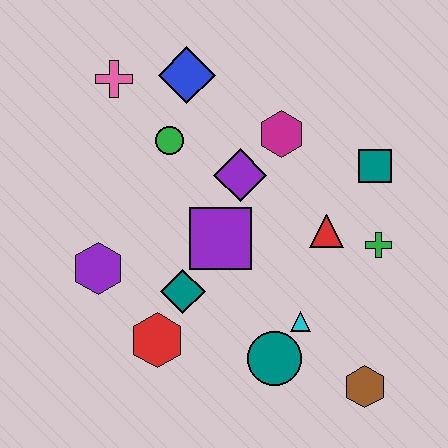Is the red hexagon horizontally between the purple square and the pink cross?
Yes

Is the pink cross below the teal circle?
No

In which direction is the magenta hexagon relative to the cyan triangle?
The magenta hexagon is above the cyan triangle.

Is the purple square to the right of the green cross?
No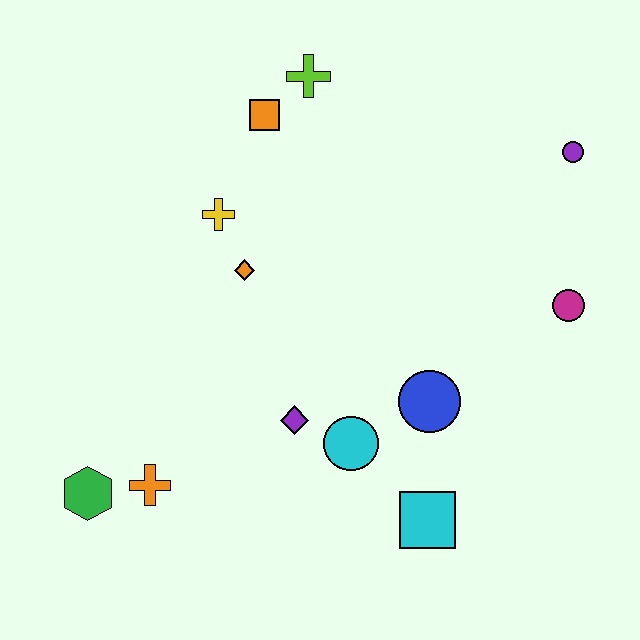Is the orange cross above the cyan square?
Yes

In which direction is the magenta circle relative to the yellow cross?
The magenta circle is to the right of the yellow cross.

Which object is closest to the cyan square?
The cyan circle is closest to the cyan square.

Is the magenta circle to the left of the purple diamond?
No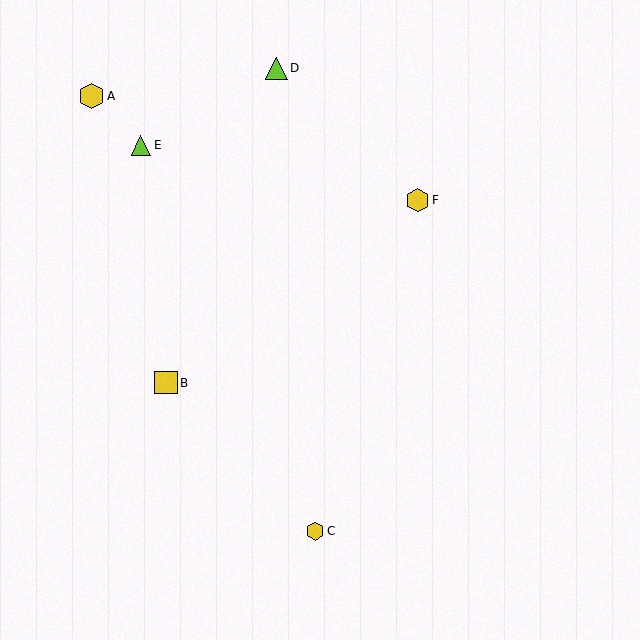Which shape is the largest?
The yellow hexagon (labeled A) is the largest.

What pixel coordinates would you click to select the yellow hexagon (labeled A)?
Click at (91, 96) to select the yellow hexagon A.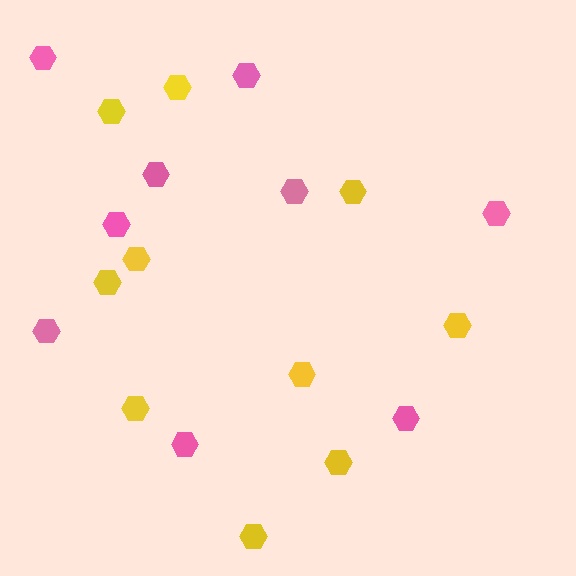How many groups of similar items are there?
There are 2 groups: one group of yellow hexagons (10) and one group of pink hexagons (9).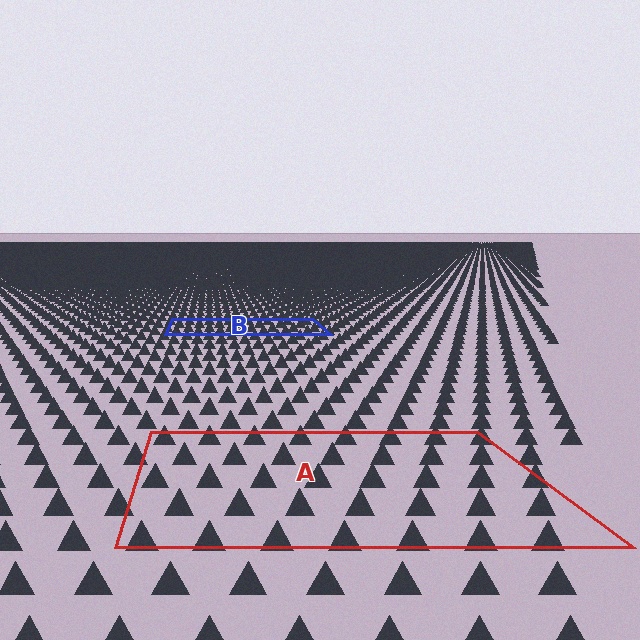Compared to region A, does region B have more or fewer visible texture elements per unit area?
Region B has more texture elements per unit area — they are packed more densely because it is farther away.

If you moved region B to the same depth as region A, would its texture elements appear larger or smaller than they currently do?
They would appear larger. At a closer depth, the same texture elements are projected at a bigger on-screen size.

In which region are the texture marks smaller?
The texture marks are smaller in region B, because it is farther away.